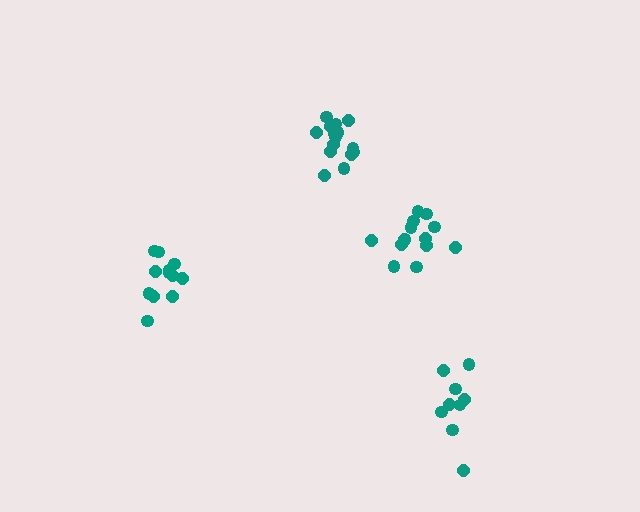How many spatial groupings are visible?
There are 4 spatial groupings.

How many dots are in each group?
Group 1: 14 dots, Group 2: 12 dots, Group 3: 9 dots, Group 4: 15 dots (50 total).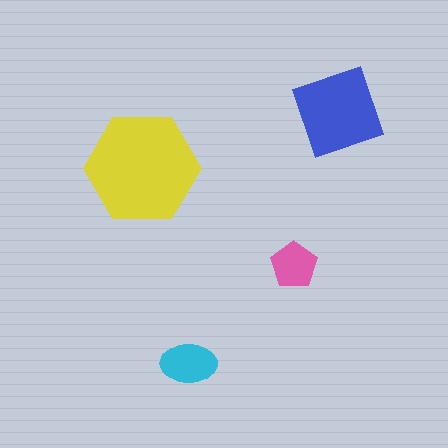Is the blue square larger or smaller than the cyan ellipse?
Larger.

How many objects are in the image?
There are 4 objects in the image.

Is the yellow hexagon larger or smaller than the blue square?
Larger.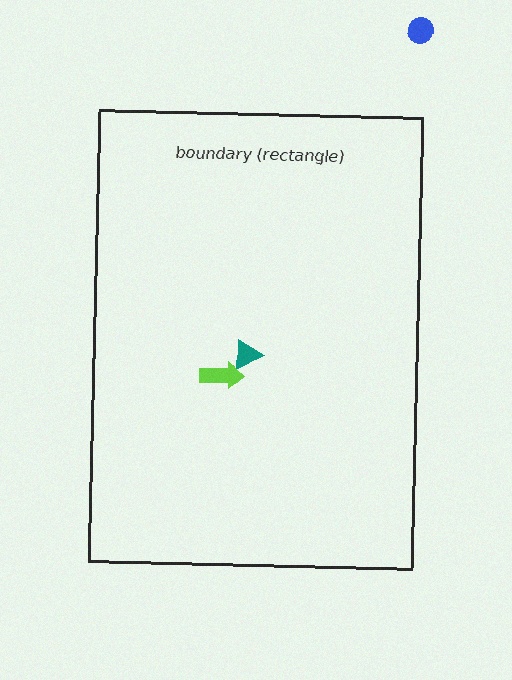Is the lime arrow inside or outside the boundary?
Inside.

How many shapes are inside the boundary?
2 inside, 1 outside.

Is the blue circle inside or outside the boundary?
Outside.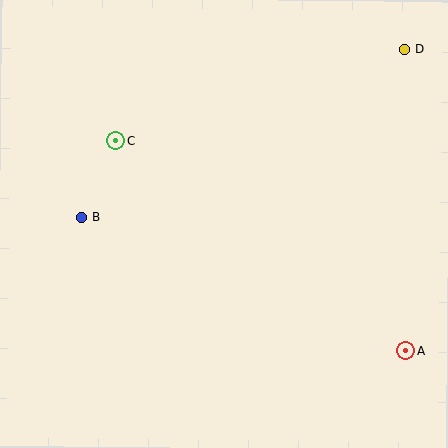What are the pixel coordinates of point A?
Point A is at (406, 351).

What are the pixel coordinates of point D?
Point D is at (404, 49).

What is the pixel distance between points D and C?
The distance between D and C is 303 pixels.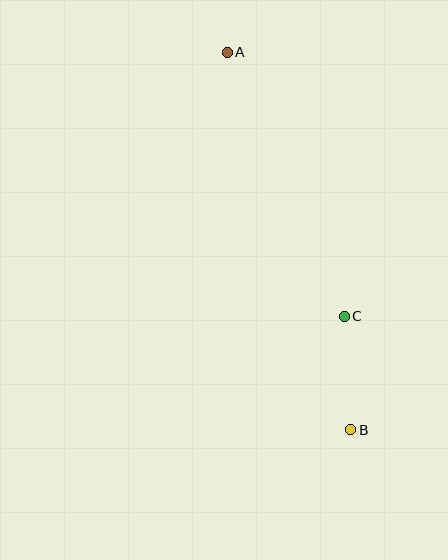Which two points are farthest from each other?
Points A and B are farthest from each other.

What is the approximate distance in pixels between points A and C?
The distance between A and C is approximately 289 pixels.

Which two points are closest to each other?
Points B and C are closest to each other.